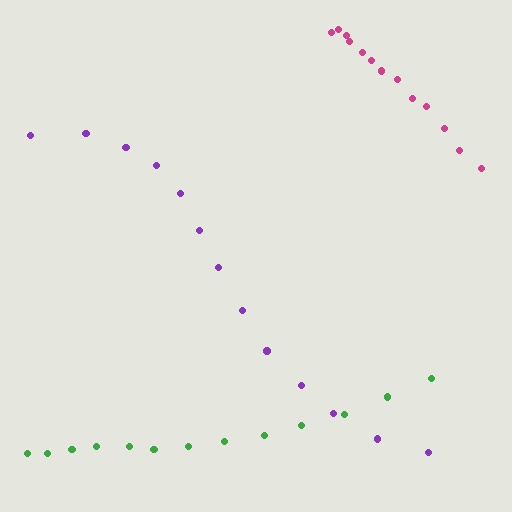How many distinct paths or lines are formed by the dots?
There are 3 distinct paths.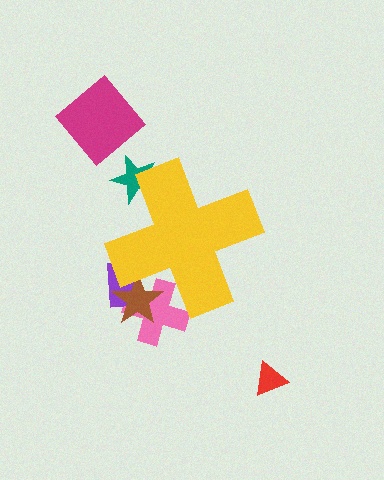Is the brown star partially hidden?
Yes, the brown star is partially hidden behind the yellow cross.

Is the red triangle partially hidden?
No, the red triangle is fully visible.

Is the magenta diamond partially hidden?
No, the magenta diamond is fully visible.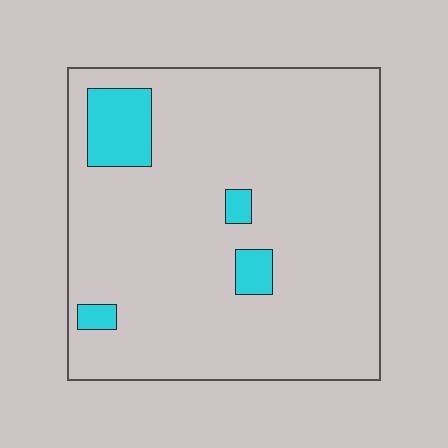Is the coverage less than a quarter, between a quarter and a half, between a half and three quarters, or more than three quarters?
Less than a quarter.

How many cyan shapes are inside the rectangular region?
4.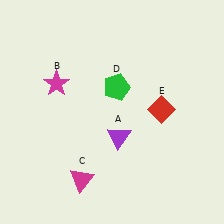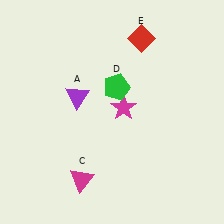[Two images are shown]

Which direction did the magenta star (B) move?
The magenta star (B) moved right.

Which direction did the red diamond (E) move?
The red diamond (E) moved up.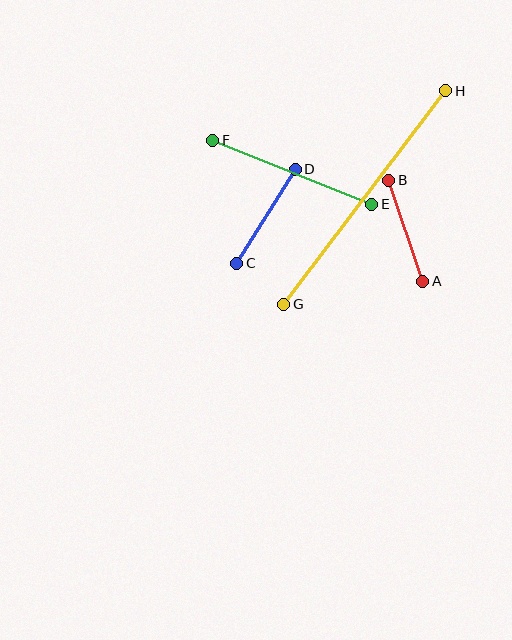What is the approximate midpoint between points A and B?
The midpoint is at approximately (406, 231) pixels.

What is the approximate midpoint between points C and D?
The midpoint is at approximately (266, 216) pixels.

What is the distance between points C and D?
The distance is approximately 111 pixels.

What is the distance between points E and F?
The distance is approximately 171 pixels.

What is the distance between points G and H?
The distance is approximately 268 pixels.